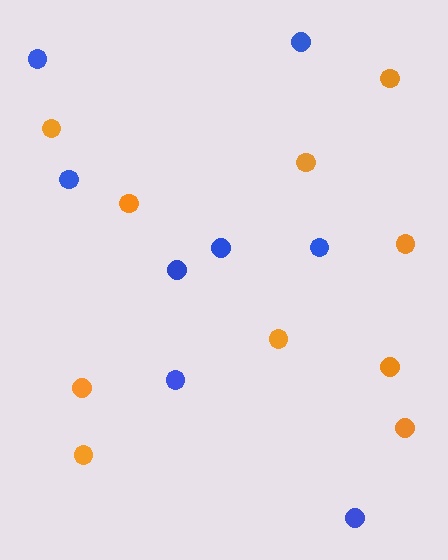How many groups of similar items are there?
There are 2 groups: one group of blue circles (8) and one group of orange circles (10).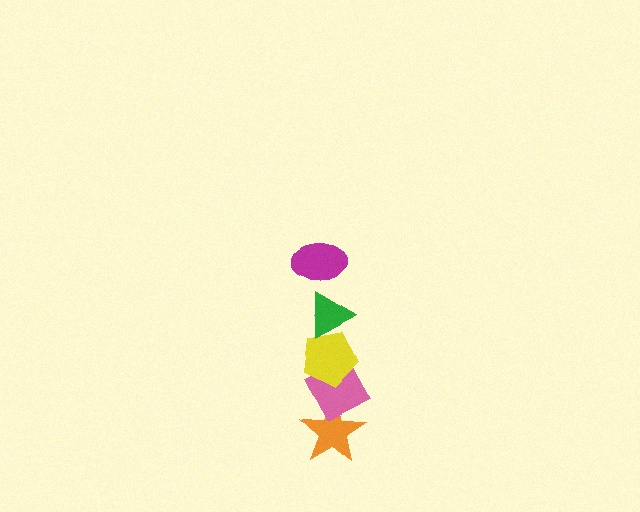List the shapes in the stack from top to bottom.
From top to bottom: the magenta ellipse, the green triangle, the yellow pentagon, the pink diamond, the orange star.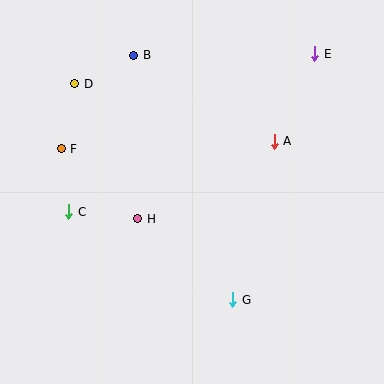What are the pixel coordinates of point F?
Point F is at (61, 149).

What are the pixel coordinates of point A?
Point A is at (274, 141).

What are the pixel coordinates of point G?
Point G is at (233, 300).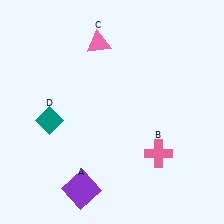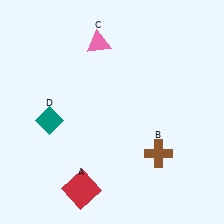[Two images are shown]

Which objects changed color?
A changed from purple to red. B changed from pink to brown.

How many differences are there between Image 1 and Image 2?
There are 2 differences between the two images.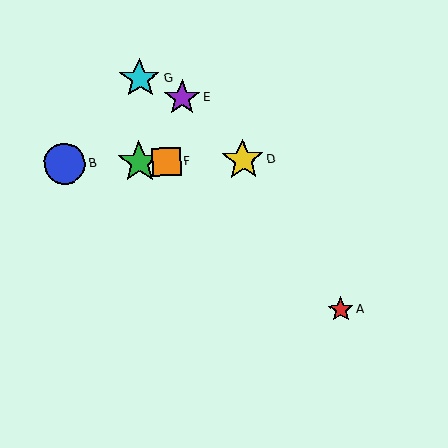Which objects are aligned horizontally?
Objects B, C, D, F are aligned horizontally.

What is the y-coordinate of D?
Object D is at y≈160.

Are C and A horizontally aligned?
No, C is at y≈162 and A is at y≈310.